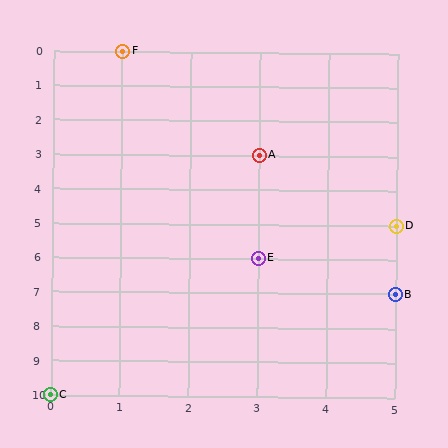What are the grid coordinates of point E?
Point E is at grid coordinates (3, 6).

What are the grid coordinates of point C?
Point C is at grid coordinates (0, 10).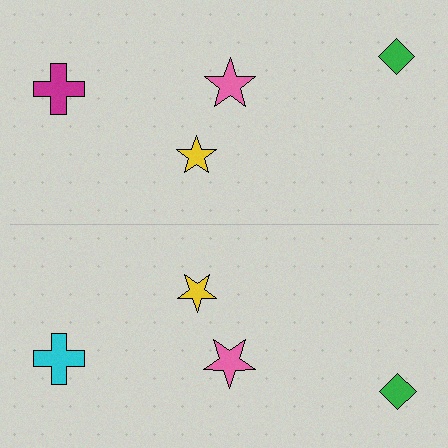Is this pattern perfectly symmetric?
No, the pattern is not perfectly symmetric. The cyan cross on the bottom side breaks the symmetry — its mirror counterpart is magenta.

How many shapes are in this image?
There are 8 shapes in this image.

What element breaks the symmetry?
The cyan cross on the bottom side breaks the symmetry — its mirror counterpart is magenta.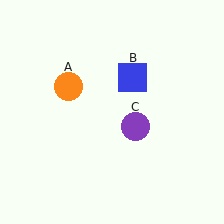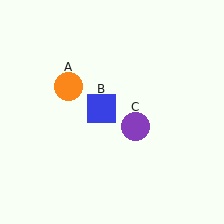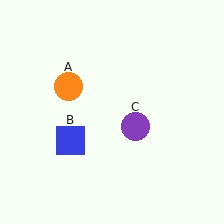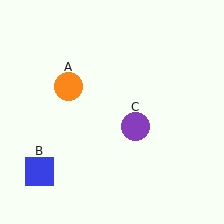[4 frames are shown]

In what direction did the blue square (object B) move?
The blue square (object B) moved down and to the left.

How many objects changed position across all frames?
1 object changed position: blue square (object B).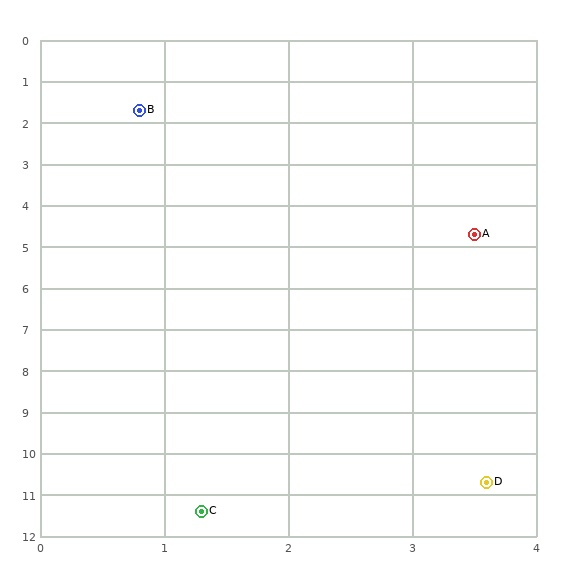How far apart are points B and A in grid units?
Points B and A are about 4.0 grid units apart.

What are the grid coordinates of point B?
Point B is at approximately (0.8, 1.7).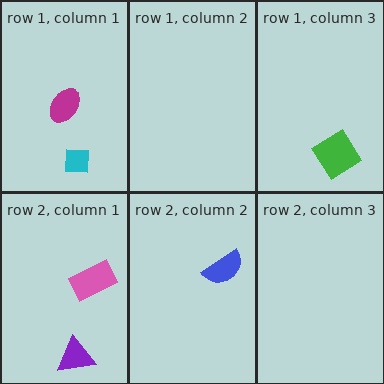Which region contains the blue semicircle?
The row 2, column 2 region.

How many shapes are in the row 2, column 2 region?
1.